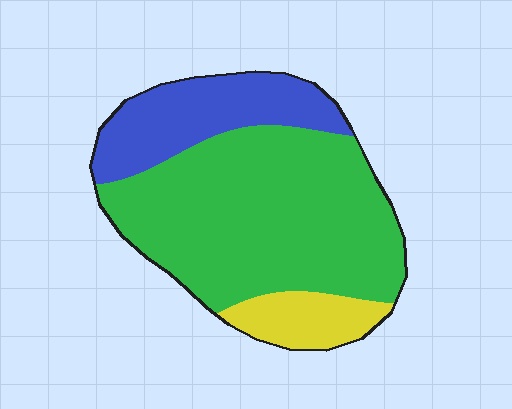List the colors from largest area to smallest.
From largest to smallest: green, blue, yellow.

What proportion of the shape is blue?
Blue takes up about one quarter (1/4) of the shape.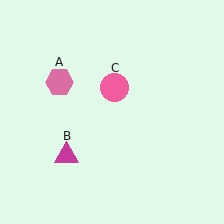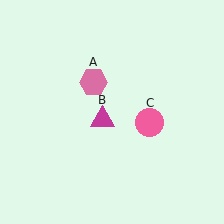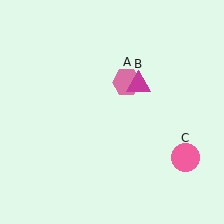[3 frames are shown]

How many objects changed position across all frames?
3 objects changed position: pink hexagon (object A), magenta triangle (object B), pink circle (object C).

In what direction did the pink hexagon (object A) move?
The pink hexagon (object A) moved right.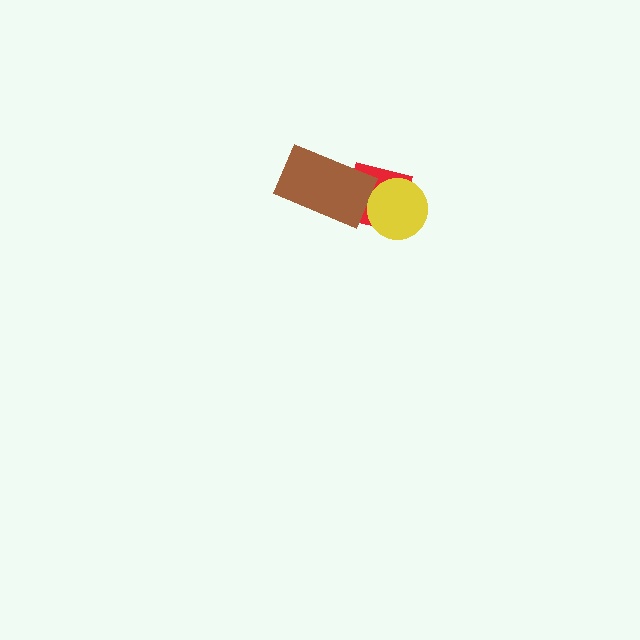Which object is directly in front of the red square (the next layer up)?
The brown rectangle is directly in front of the red square.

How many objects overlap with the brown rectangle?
1 object overlaps with the brown rectangle.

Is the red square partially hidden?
Yes, it is partially covered by another shape.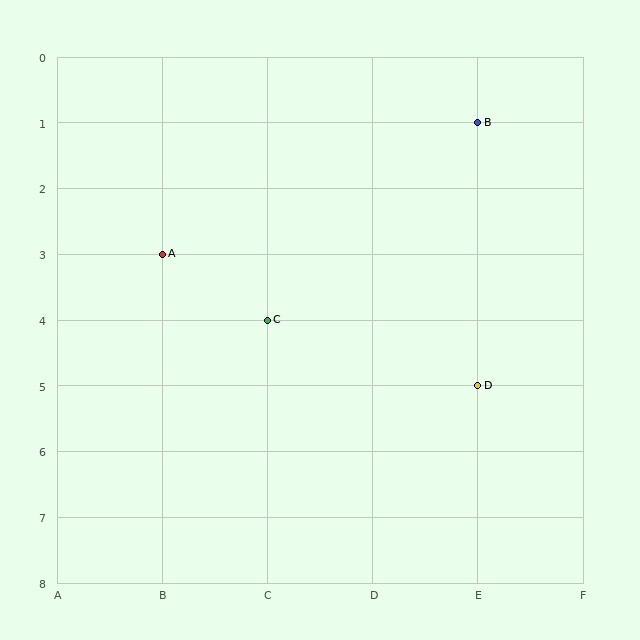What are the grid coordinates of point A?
Point A is at grid coordinates (B, 3).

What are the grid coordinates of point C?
Point C is at grid coordinates (C, 4).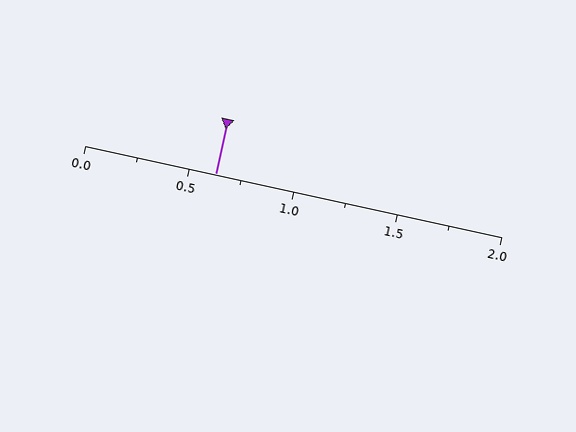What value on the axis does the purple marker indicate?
The marker indicates approximately 0.62.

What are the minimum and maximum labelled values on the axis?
The axis runs from 0.0 to 2.0.